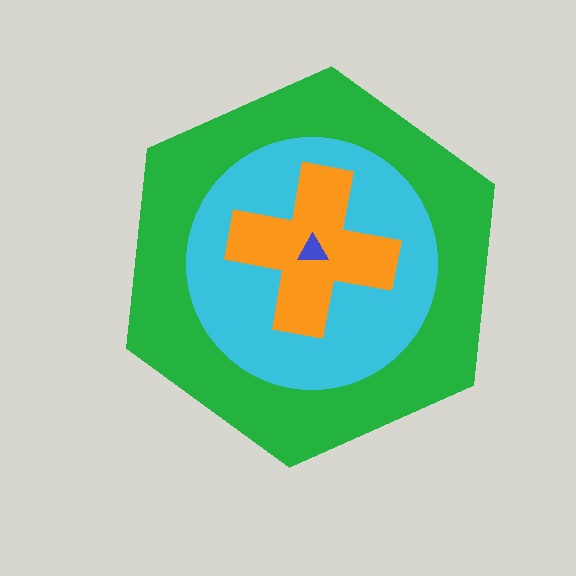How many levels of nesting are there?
4.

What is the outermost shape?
The green hexagon.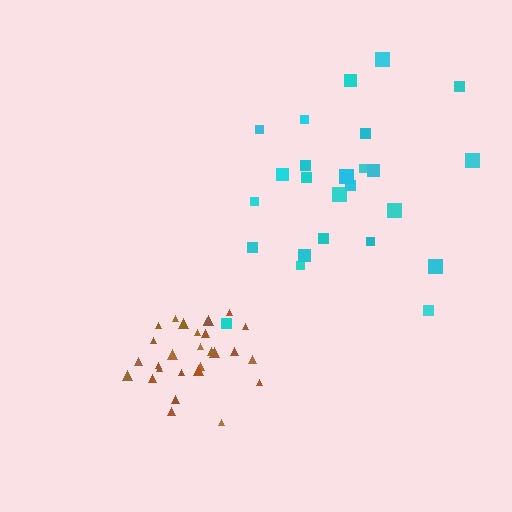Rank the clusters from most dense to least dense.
brown, cyan.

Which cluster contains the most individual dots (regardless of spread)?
Brown (29).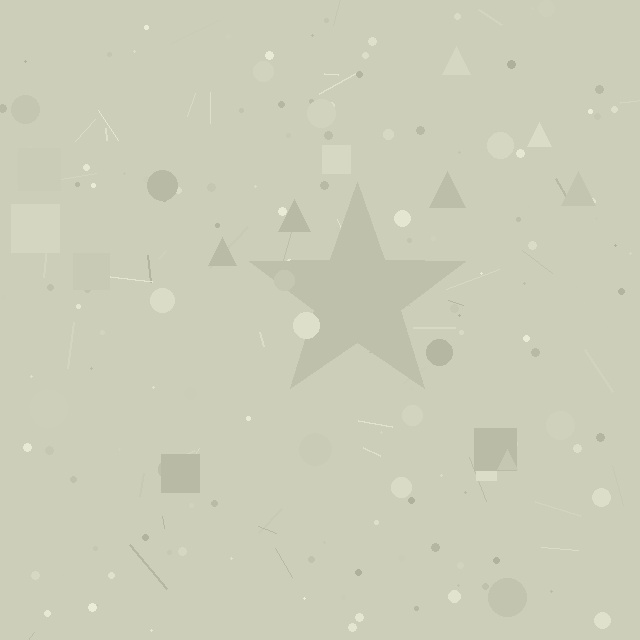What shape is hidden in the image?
A star is hidden in the image.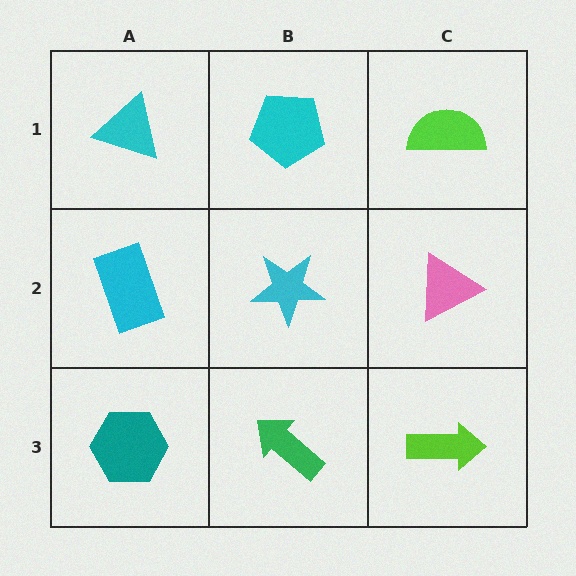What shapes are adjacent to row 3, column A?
A cyan rectangle (row 2, column A), a green arrow (row 3, column B).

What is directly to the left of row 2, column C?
A cyan star.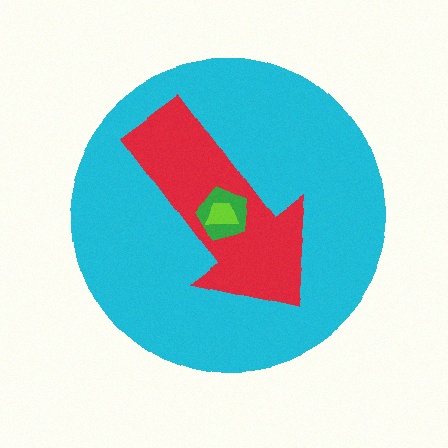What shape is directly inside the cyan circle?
The red arrow.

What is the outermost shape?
The cyan circle.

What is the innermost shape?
The lime trapezoid.